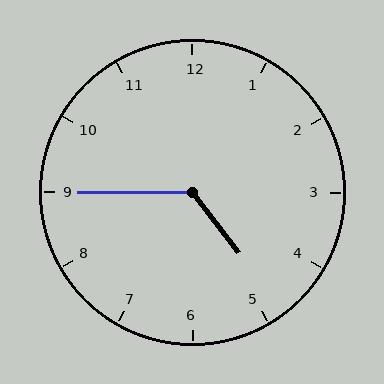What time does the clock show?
4:45.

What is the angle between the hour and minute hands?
Approximately 128 degrees.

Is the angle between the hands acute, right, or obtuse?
It is obtuse.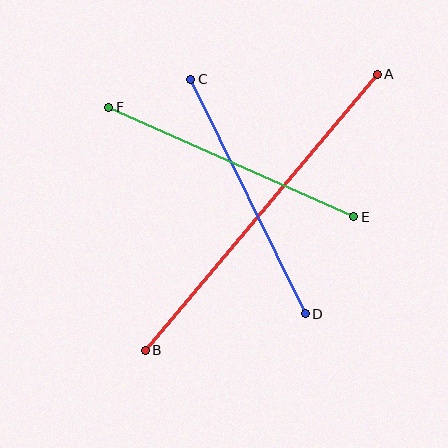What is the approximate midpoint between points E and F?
The midpoint is at approximately (231, 162) pixels.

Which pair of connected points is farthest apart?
Points A and B are farthest apart.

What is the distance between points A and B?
The distance is approximately 361 pixels.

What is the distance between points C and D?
The distance is approximately 261 pixels.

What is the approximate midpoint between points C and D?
The midpoint is at approximately (248, 197) pixels.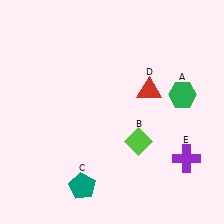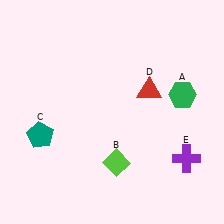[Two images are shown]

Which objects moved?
The objects that moved are: the lime diamond (B), the teal pentagon (C).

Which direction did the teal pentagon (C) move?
The teal pentagon (C) moved up.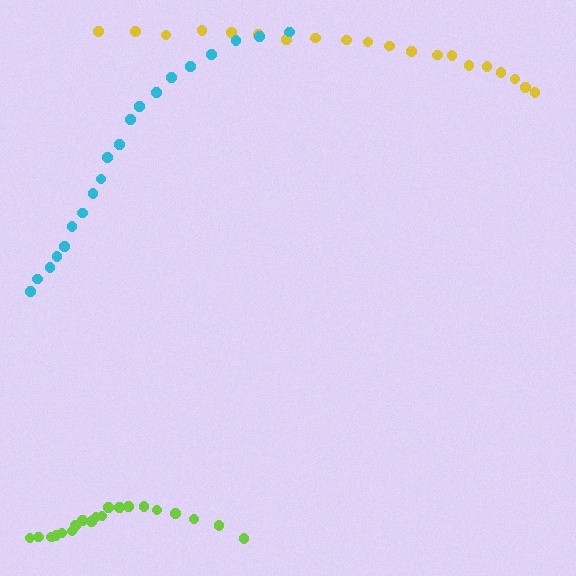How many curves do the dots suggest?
There are 3 distinct paths.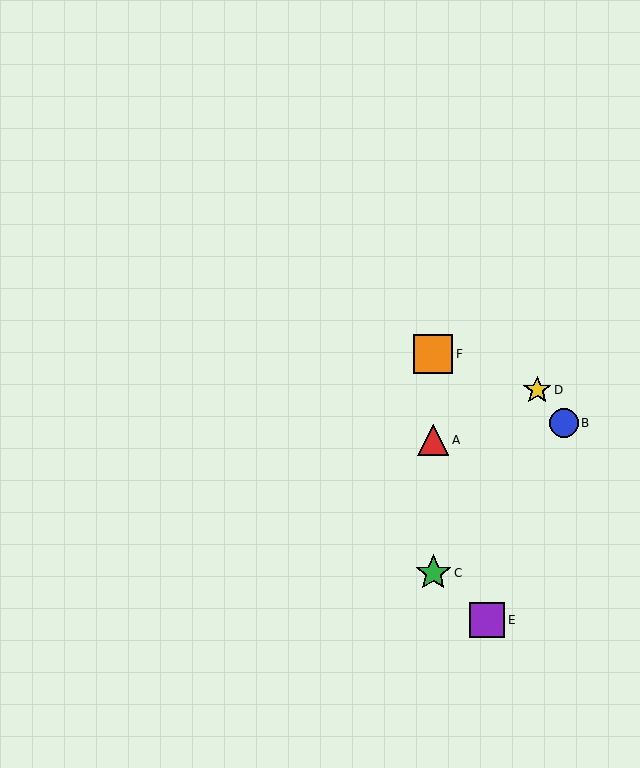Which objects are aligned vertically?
Objects A, C, F are aligned vertically.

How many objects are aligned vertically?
3 objects (A, C, F) are aligned vertically.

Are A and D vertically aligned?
No, A is at x≈433 and D is at x≈537.